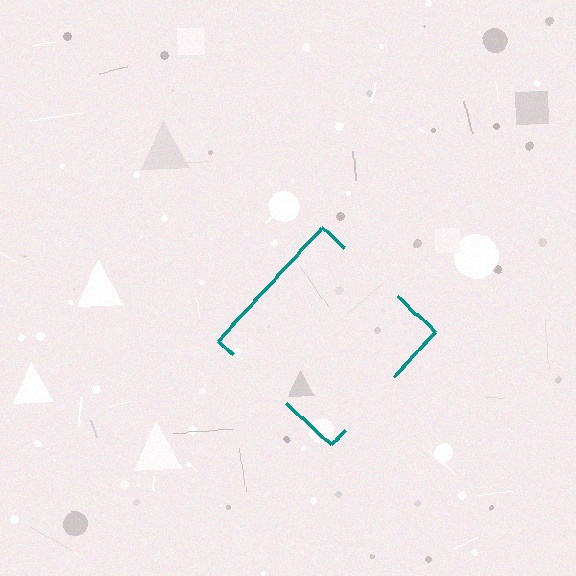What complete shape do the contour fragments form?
The contour fragments form a diamond.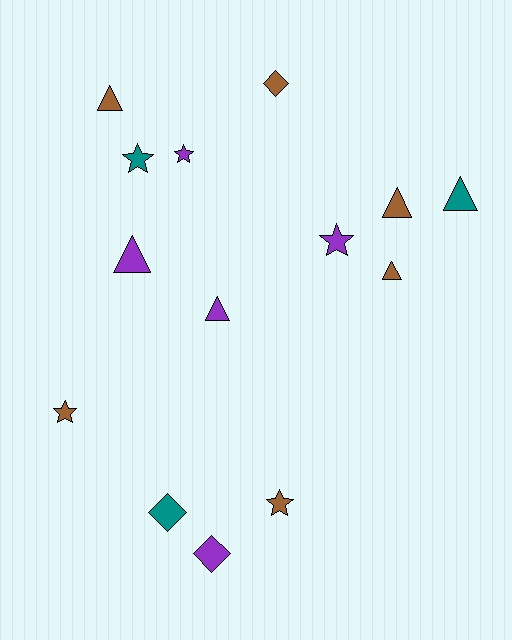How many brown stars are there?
There are 2 brown stars.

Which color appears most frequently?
Brown, with 6 objects.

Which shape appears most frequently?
Triangle, with 6 objects.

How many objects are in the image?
There are 14 objects.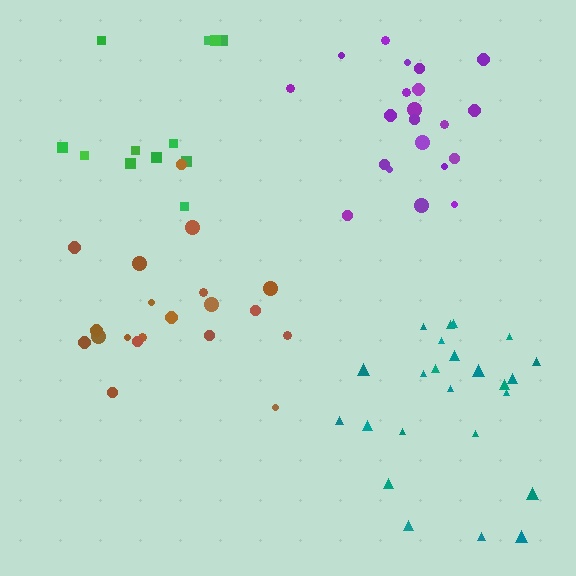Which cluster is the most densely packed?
Purple.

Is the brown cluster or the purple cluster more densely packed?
Purple.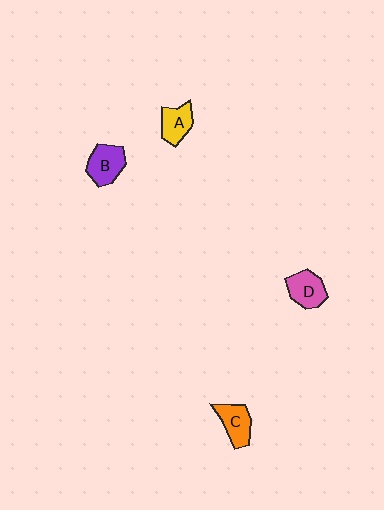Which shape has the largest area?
Shape B (purple).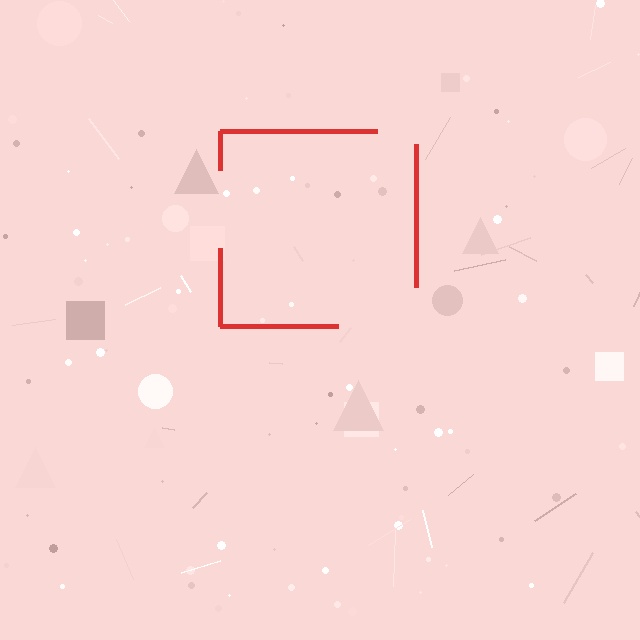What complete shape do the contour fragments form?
The contour fragments form a square.